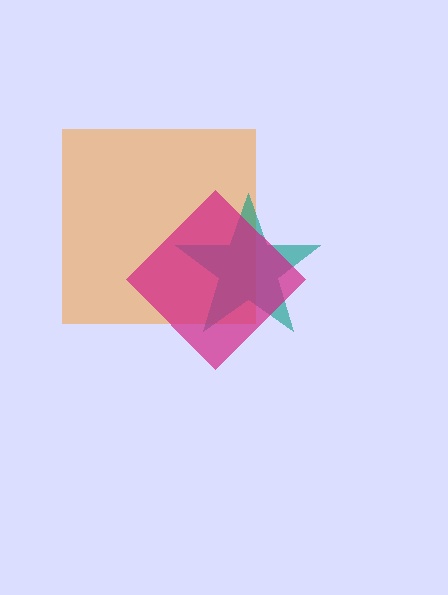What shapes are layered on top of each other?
The layered shapes are: an orange square, a teal star, a magenta diamond.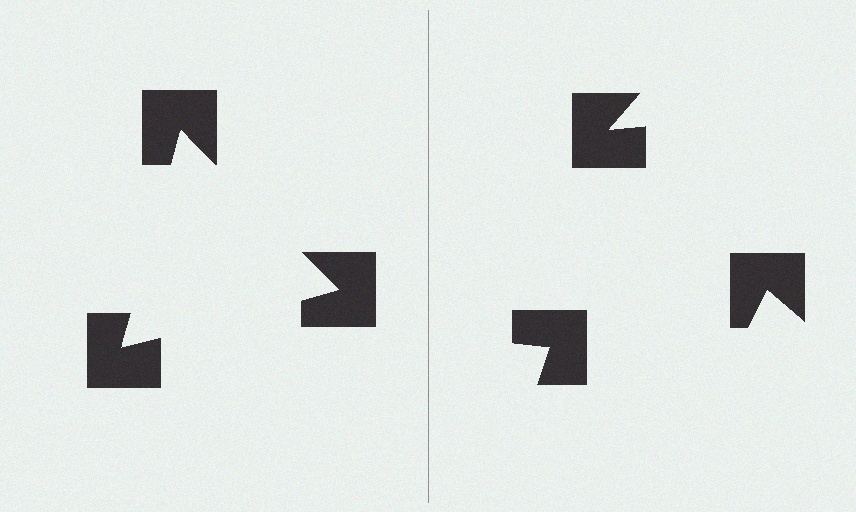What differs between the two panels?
The notched squares are positioned identically on both sides; only the wedge orientations differ. On the left they align to a triangle; on the right they are misaligned.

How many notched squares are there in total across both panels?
6 — 3 on each side.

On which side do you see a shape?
An illusory triangle appears on the left side. On the right side the wedge cuts are rotated, so no coherent shape forms.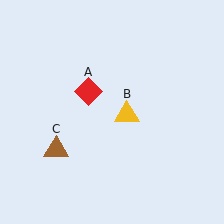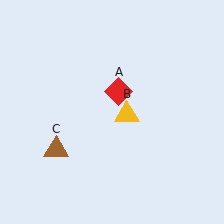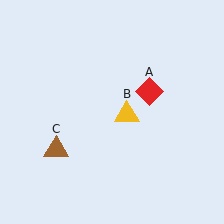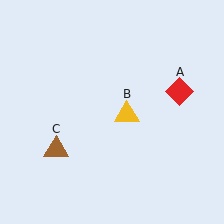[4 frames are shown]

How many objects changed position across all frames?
1 object changed position: red diamond (object A).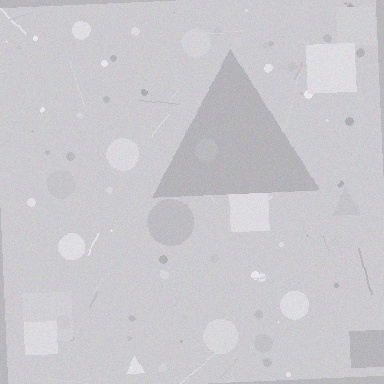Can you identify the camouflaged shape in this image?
The camouflaged shape is a triangle.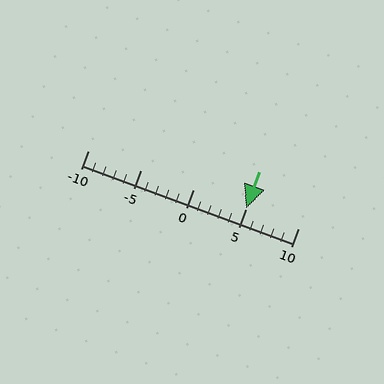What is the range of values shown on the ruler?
The ruler shows values from -10 to 10.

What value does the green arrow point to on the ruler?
The green arrow points to approximately 5.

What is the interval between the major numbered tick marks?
The major tick marks are spaced 5 units apart.